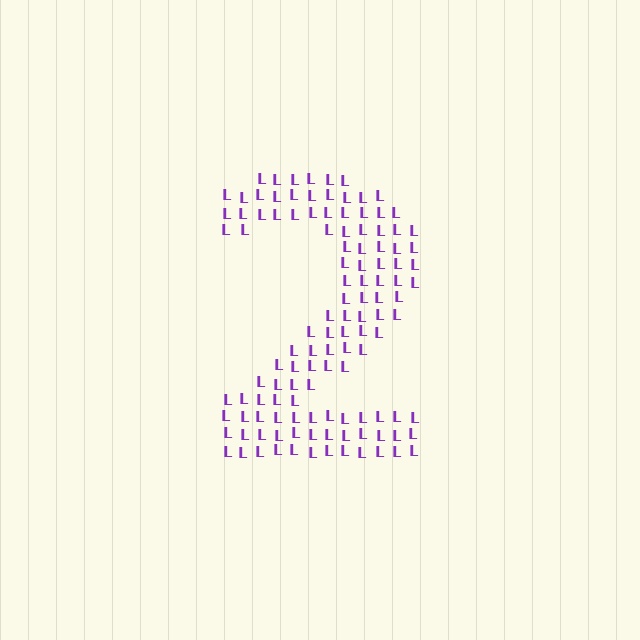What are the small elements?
The small elements are letter L's.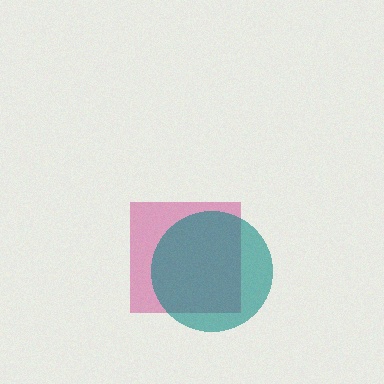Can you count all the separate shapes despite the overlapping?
Yes, there are 2 separate shapes.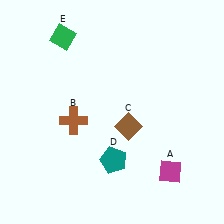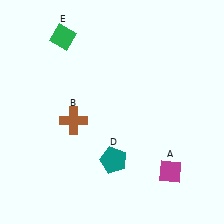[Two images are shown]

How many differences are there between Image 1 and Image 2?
There is 1 difference between the two images.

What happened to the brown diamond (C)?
The brown diamond (C) was removed in Image 2. It was in the bottom-right area of Image 1.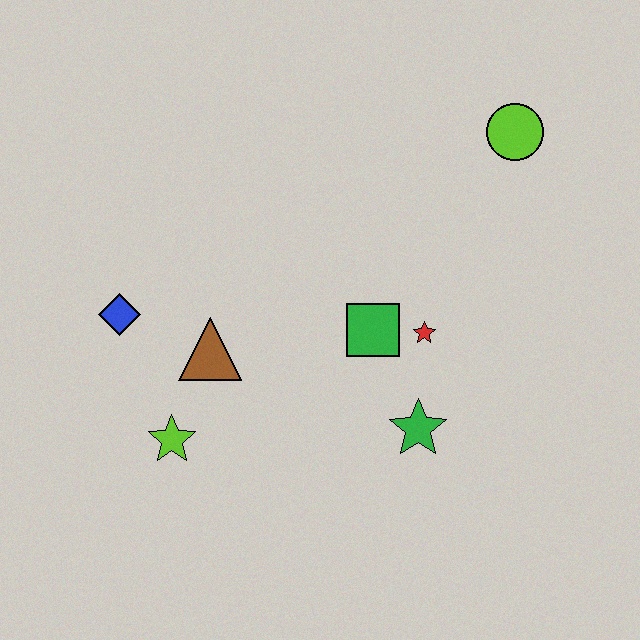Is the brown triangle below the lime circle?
Yes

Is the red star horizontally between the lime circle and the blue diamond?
Yes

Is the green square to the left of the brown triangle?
No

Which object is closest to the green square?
The red star is closest to the green square.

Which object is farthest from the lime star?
The lime circle is farthest from the lime star.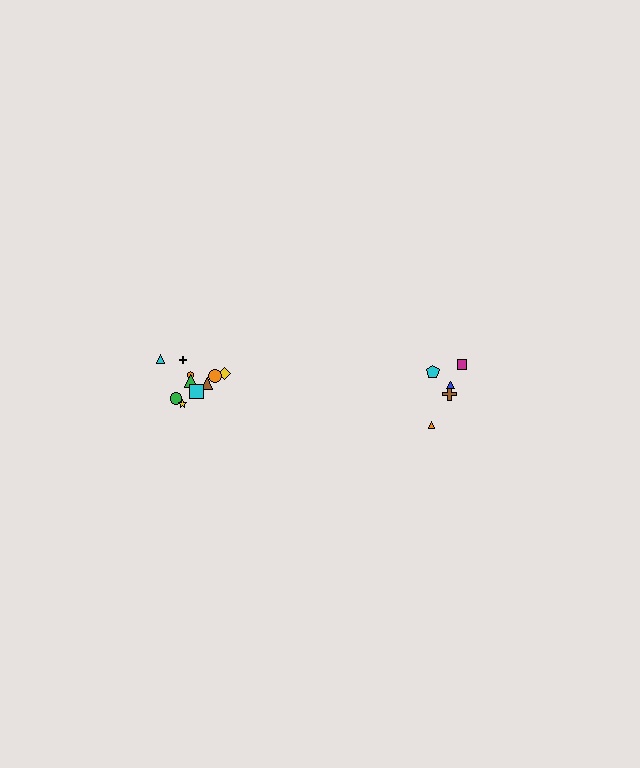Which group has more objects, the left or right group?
The left group.